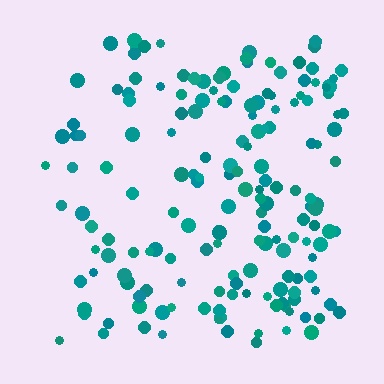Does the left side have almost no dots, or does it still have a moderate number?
Still a moderate number, just noticeably fewer than the right.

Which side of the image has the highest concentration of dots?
The right.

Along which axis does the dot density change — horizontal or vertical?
Horizontal.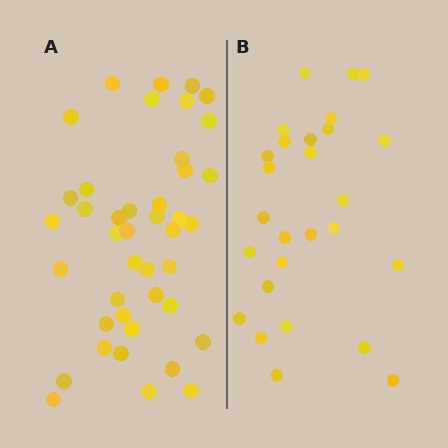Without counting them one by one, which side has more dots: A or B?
Region A (the left region) has more dots.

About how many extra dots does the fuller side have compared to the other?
Region A has approximately 15 more dots than region B.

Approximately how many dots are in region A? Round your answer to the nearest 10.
About 40 dots. (The exact count is 42, which rounds to 40.)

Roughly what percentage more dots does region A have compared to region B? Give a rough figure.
About 55% more.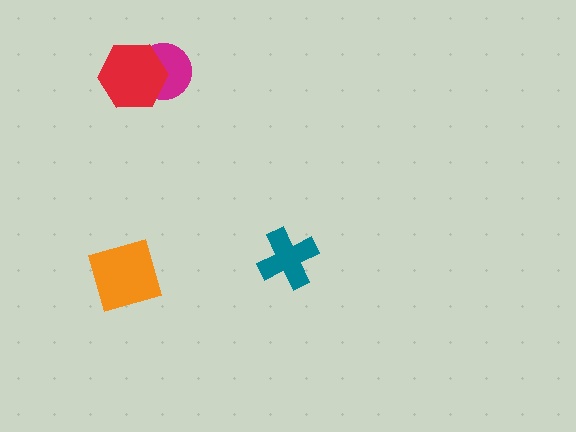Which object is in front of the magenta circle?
The red hexagon is in front of the magenta circle.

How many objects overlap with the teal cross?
0 objects overlap with the teal cross.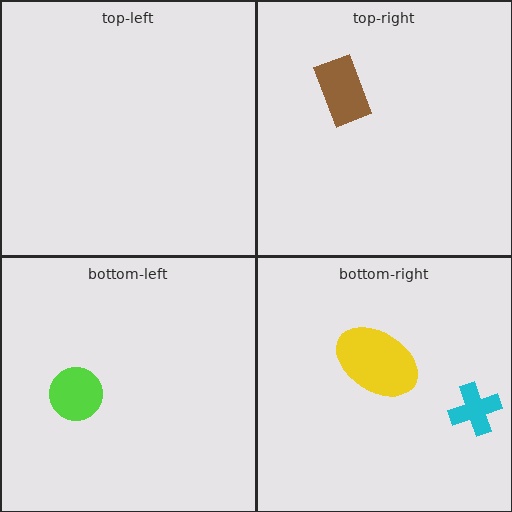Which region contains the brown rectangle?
The top-right region.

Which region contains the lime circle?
The bottom-left region.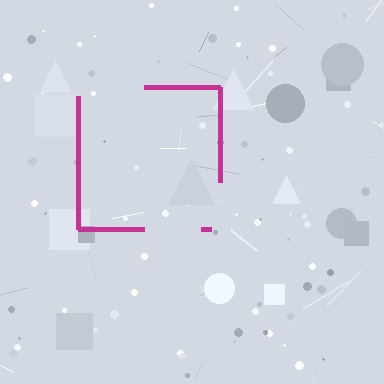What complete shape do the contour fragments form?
The contour fragments form a square.